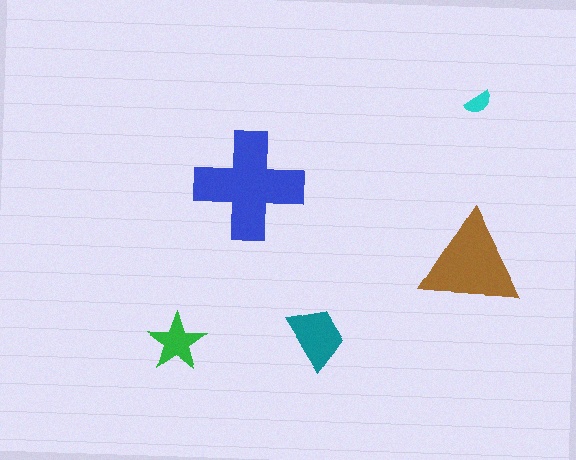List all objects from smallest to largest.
The cyan semicircle, the green star, the teal trapezoid, the brown triangle, the blue cross.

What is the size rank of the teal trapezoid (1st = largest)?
3rd.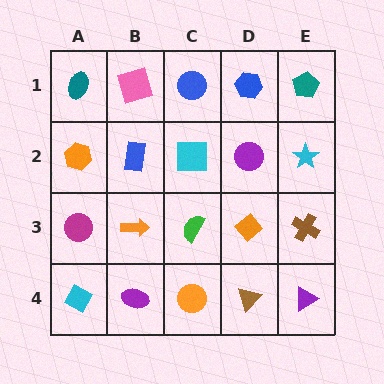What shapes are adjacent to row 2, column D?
A blue hexagon (row 1, column D), an orange diamond (row 3, column D), a cyan square (row 2, column C), a cyan star (row 2, column E).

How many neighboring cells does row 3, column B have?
4.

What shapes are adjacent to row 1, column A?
An orange hexagon (row 2, column A), a pink square (row 1, column B).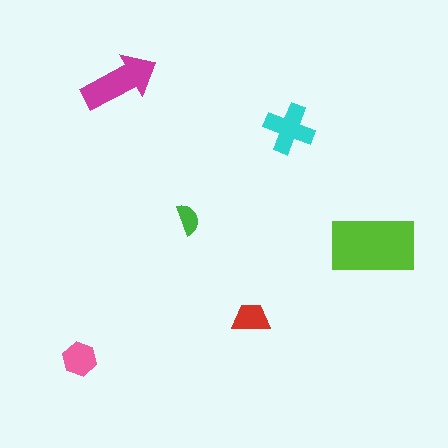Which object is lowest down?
The pink hexagon is bottommost.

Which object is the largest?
The lime rectangle.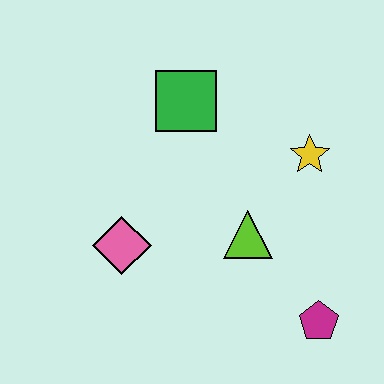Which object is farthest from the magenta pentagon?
The green square is farthest from the magenta pentagon.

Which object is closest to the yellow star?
The lime triangle is closest to the yellow star.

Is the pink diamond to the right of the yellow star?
No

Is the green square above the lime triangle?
Yes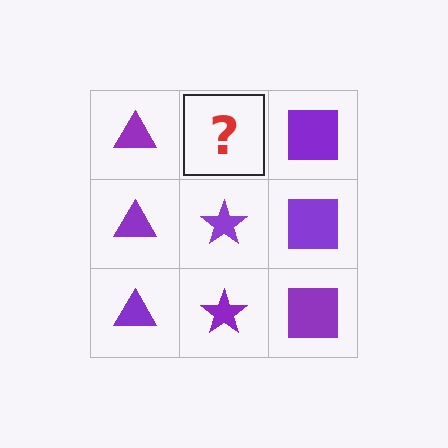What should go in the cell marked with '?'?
The missing cell should contain a purple star.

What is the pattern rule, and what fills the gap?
The rule is that each column has a consistent shape. The gap should be filled with a purple star.